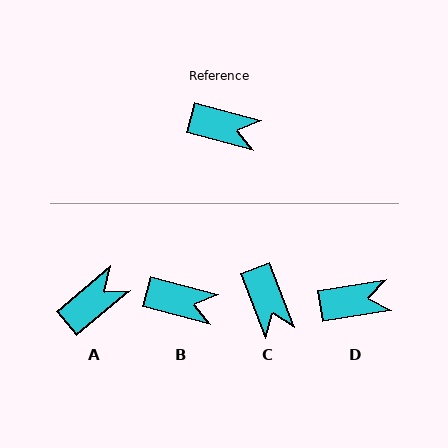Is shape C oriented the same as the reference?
No, it is off by about 54 degrees.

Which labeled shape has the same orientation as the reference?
B.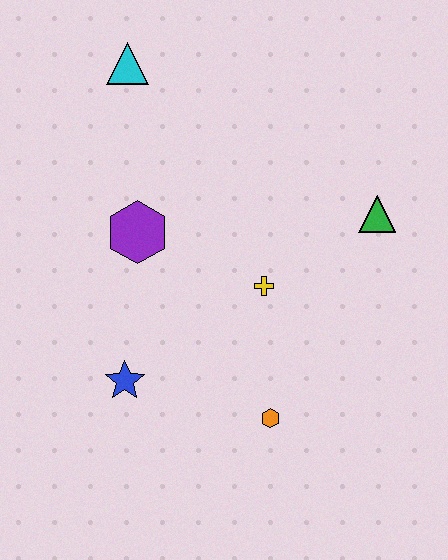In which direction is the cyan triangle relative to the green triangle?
The cyan triangle is to the left of the green triangle.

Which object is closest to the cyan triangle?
The purple hexagon is closest to the cyan triangle.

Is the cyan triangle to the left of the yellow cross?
Yes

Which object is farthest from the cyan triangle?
The orange hexagon is farthest from the cyan triangle.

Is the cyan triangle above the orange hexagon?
Yes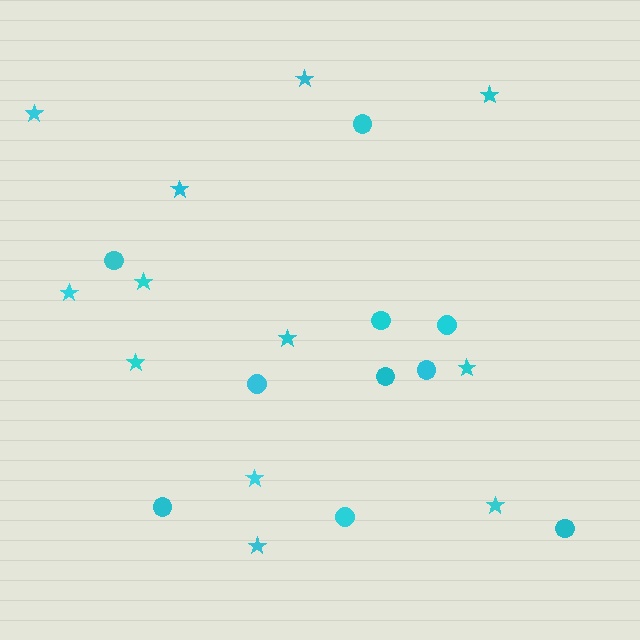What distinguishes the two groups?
There are 2 groups: one group of circles (10) and one group of stars (12).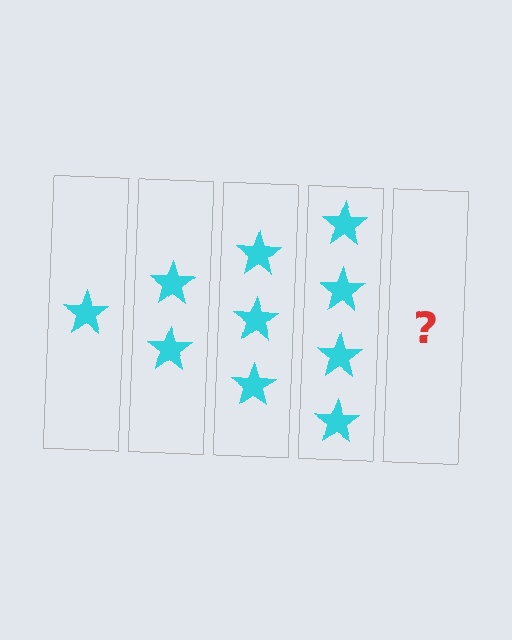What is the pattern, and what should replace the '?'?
The pattern is that each step adds one more star. The '?' should be 5 stars.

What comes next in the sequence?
The next element should be 5 stars.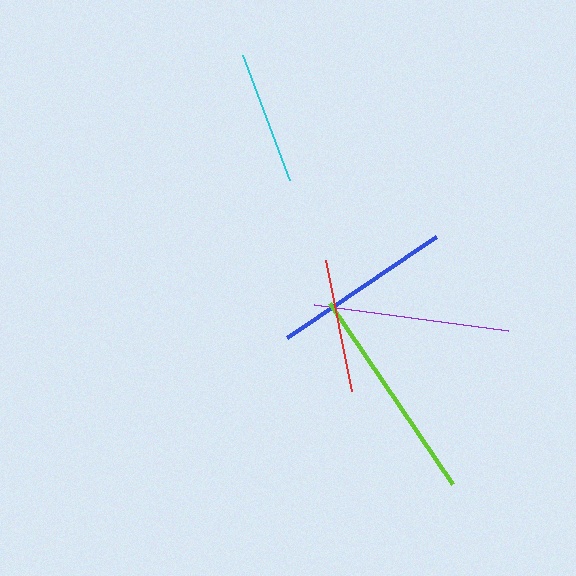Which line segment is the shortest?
The cyan line is the shortest at approximately 134 pixels.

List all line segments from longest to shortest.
From longest to shortest: lime, purple, blue, red, cyan.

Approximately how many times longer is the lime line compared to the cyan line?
The lime line is approximately 1.6 times the length of the cyan line.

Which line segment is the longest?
The lime line is the longest at approximately 219 pixels.